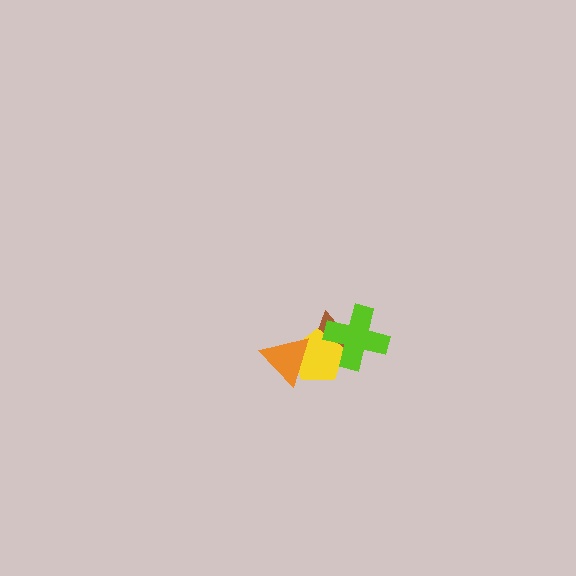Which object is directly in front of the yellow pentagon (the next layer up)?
The orange triangle is directly in front of the yellow pentagon.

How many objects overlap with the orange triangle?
2 objects overlap with the orange triangle.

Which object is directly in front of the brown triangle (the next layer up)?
The yellow pentagon is directly in front of the brown triangle.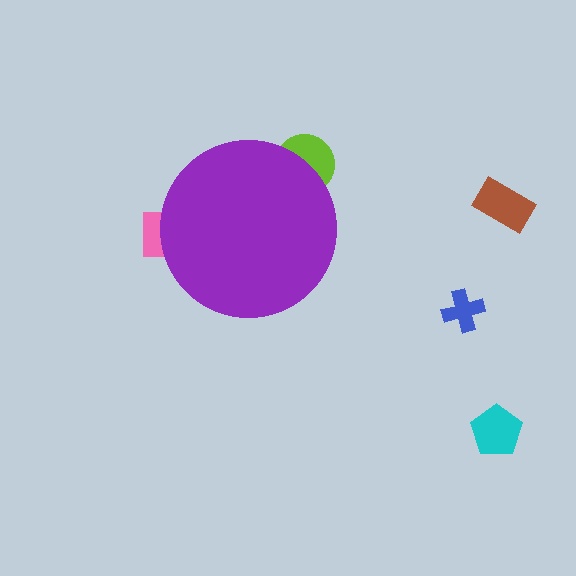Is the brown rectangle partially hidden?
No, the brown rectangle is fully visible.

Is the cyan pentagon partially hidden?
No, the cyan pentagon is fully visible.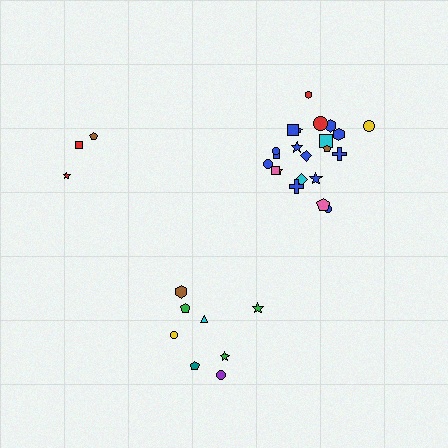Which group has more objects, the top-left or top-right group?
The top-right group.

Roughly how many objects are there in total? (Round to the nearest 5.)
Roughly 35 objects in total.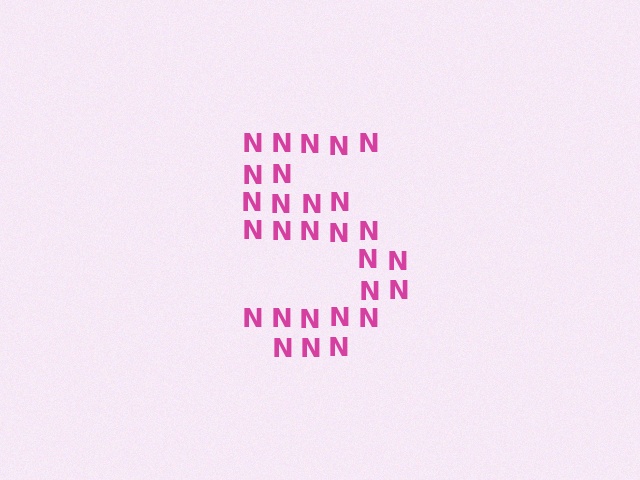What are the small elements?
The small elements are letter N's.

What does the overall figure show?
The overall figure shows the digit 5.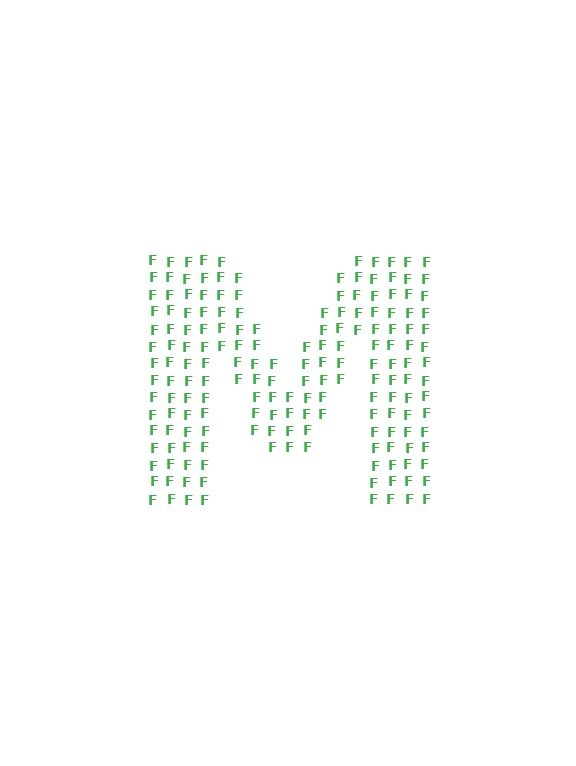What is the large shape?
The large shape is the letter M.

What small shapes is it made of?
It is made of small letter F's.